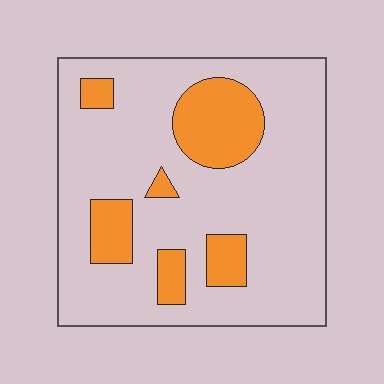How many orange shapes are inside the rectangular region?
6.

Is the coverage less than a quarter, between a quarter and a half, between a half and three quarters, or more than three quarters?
Less than a quarter.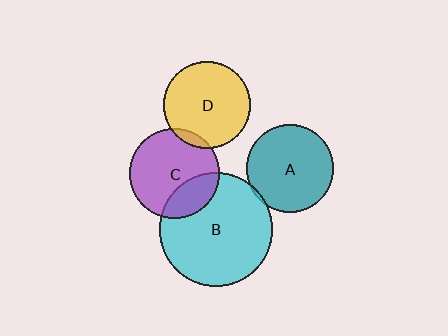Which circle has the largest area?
Circle B (cyan).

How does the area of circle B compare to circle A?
Approximately 1.7 times.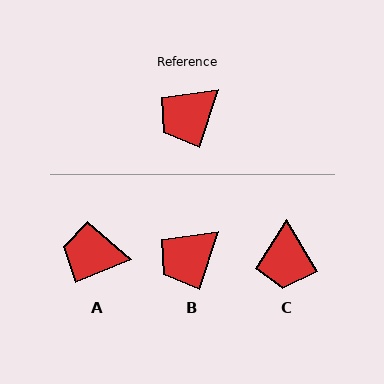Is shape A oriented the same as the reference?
No, it is off by about 49 degrees.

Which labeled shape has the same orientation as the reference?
B.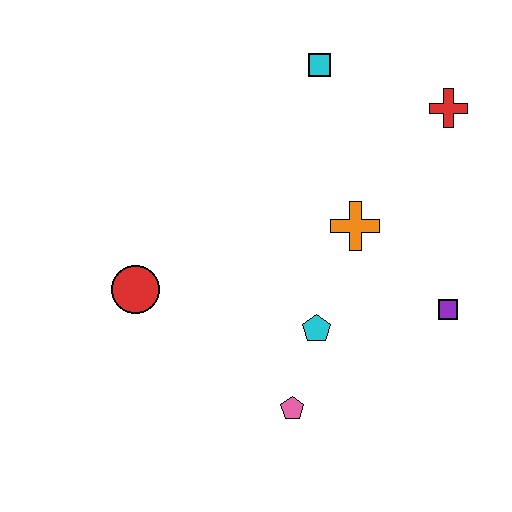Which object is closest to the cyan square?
The red cross is closest to the cyan square.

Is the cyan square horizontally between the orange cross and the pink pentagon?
Yes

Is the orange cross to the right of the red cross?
No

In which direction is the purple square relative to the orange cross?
The purple square is to the right of the orange cross.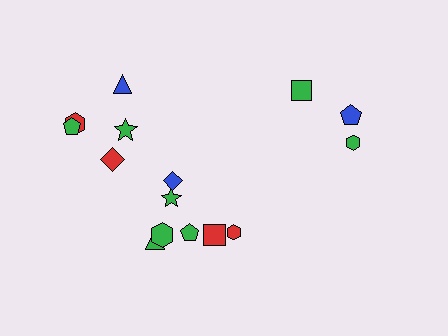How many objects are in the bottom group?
There are 7 objects.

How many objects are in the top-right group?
There are 3 objects.